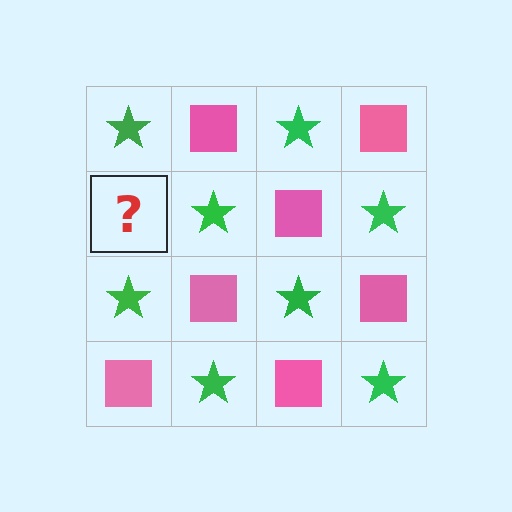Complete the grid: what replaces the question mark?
The question mark should be replaced with a pink square.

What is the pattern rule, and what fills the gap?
The rule is that it alternates green star and pink square in a checkerboard pattern. The gap should be filled with a pink square.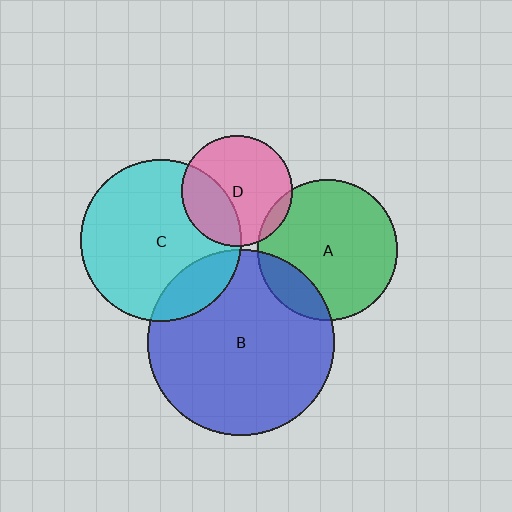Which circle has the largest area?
Circle B (blue).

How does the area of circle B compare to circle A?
Approximately 1.8 times.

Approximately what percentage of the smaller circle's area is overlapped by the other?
Approximately 30%.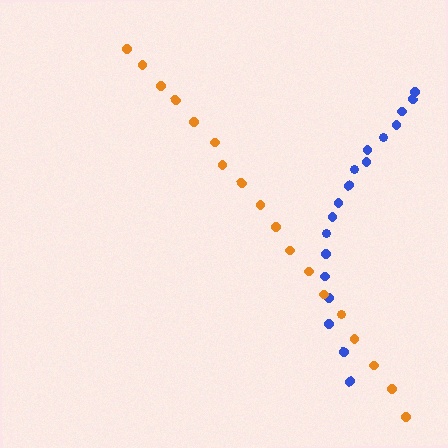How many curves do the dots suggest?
There are 2 distinct paths.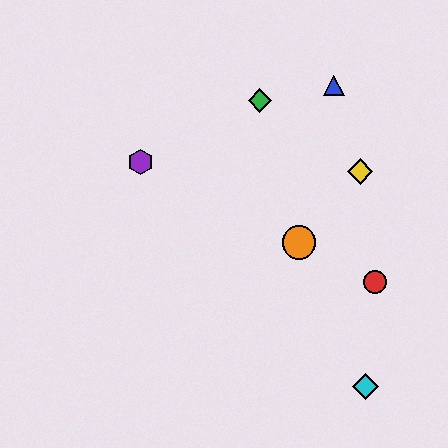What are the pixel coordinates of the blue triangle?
The blue triangle is at (334, 86).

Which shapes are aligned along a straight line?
The red circle, the purple hexagon, the orange circle are aligned along a straight line.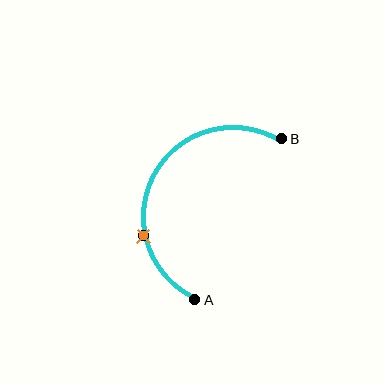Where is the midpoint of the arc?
The arc midpoint is the point on the curve farthest from the straight line joining A and B. It sits to the left of that line.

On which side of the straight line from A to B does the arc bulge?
The arc bulges to the left of the straight line connecting A and B.